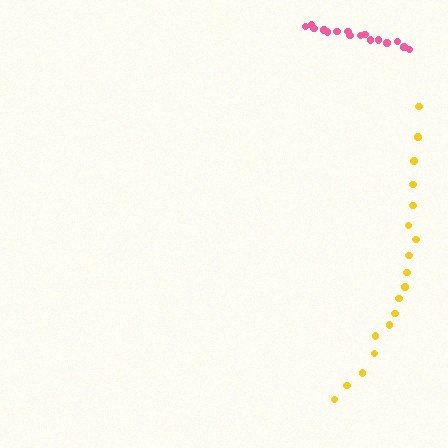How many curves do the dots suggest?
There are 2 distinct paths.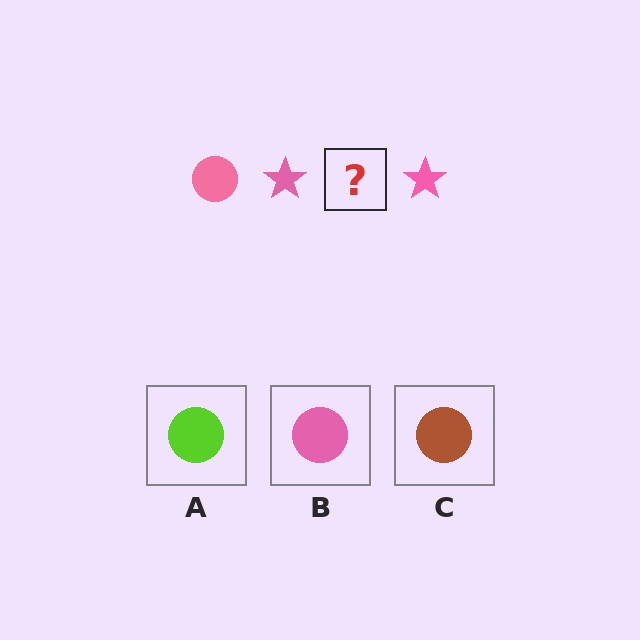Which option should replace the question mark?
Option B.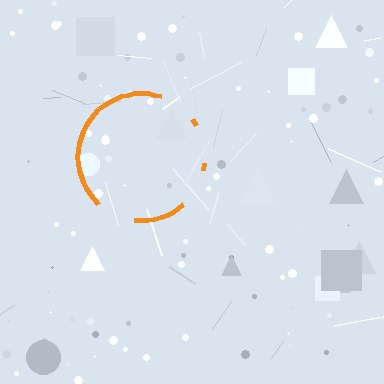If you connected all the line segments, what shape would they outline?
They would outline a circle.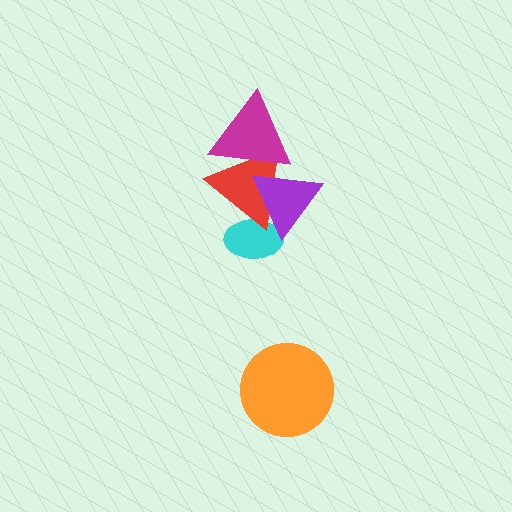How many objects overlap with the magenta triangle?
2 objects overlap with the magenta triangle.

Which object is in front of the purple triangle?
The magenta triangle is in front of the purple triangle.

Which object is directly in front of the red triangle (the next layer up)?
The purple triangle is directly in front of the red triangle.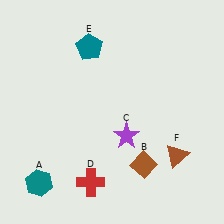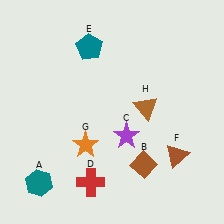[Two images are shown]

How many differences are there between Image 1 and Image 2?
There are 2 differences between the two images.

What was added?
An orange star (G), a brown triangle (H) were added in Image 2.